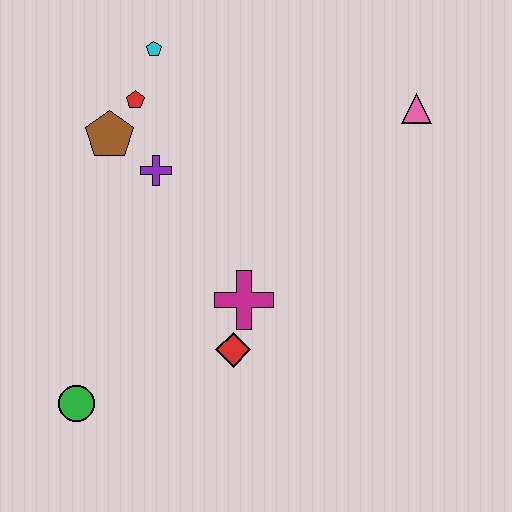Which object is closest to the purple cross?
The brown pentagon is closest to the purple cross.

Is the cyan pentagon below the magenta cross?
No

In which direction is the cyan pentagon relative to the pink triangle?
The cyan pentagon is to the left of the pink triangle.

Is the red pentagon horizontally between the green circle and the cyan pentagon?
Yes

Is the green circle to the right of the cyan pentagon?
No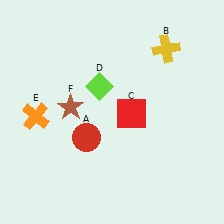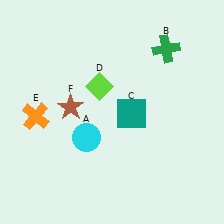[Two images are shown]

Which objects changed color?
A changed from red to cyan. B changed from yellow to green. C changed from red to teal.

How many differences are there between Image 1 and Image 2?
There are 3 differences between the two images.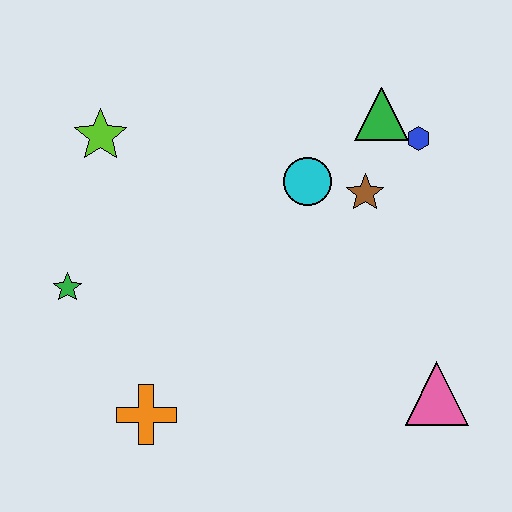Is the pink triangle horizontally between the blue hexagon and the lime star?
No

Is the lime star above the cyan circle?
Yes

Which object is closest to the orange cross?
The green star is closest to the orange cross.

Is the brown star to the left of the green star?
No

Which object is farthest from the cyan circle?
The orange cross is farthest from the cyan circle.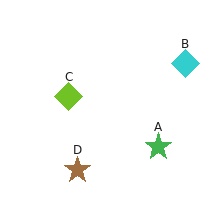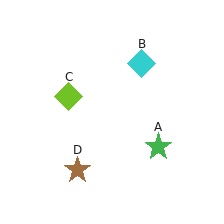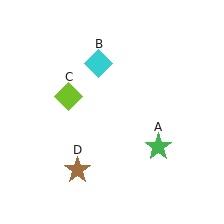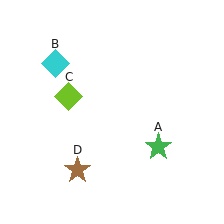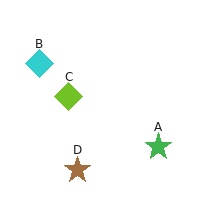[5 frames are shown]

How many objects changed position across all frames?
1 object changed position: cyan diamond (object B).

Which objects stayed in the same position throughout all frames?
Green star (object A) and lime diamond (object C) and brown star (object D) remained stationary.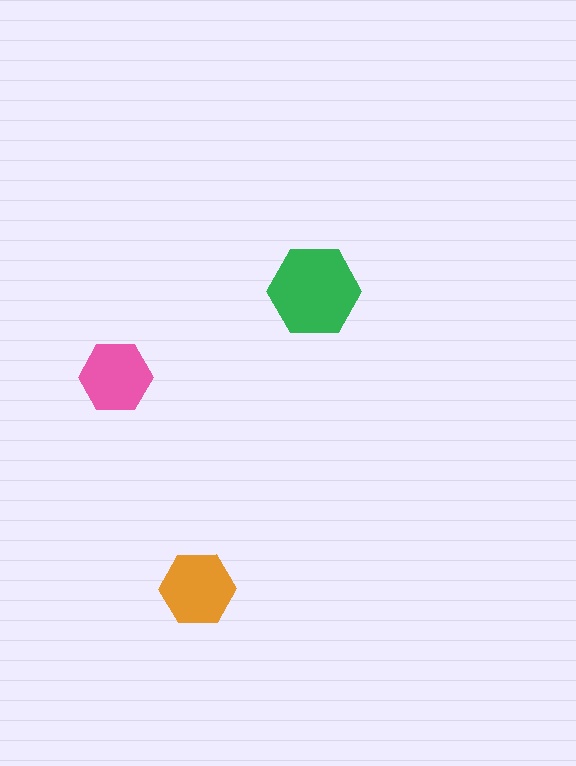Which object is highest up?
The green hexagon is topmost.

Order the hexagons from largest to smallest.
the green one, the orange one, the pink one.